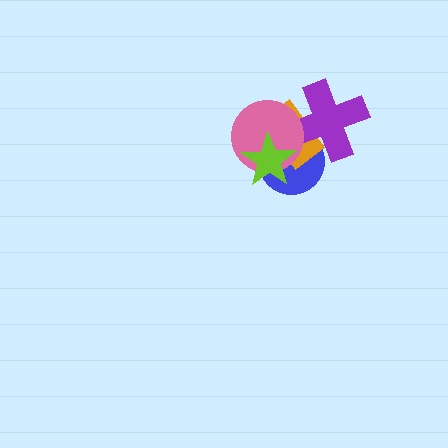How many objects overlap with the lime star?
3 objects overlap with the lime star.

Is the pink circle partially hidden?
Yes, it is partially covered by another shape.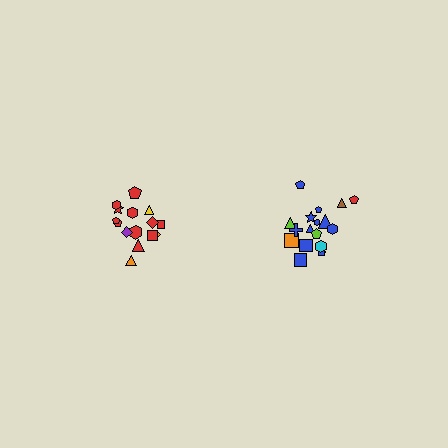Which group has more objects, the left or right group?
The right group.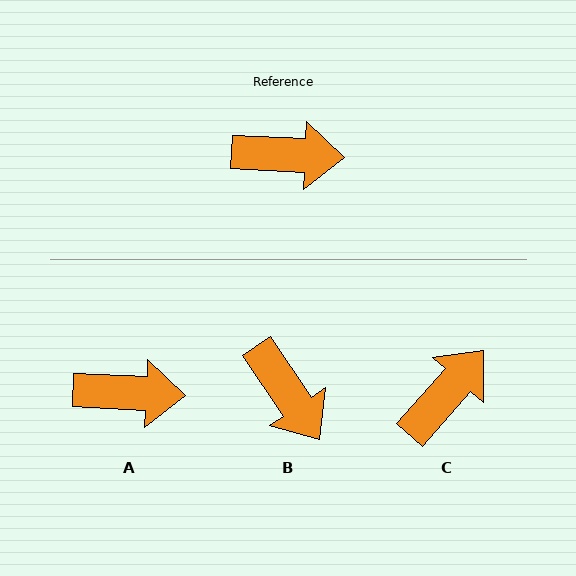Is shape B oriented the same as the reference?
No, it is off by about 53 degrees.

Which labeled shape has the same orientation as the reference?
A.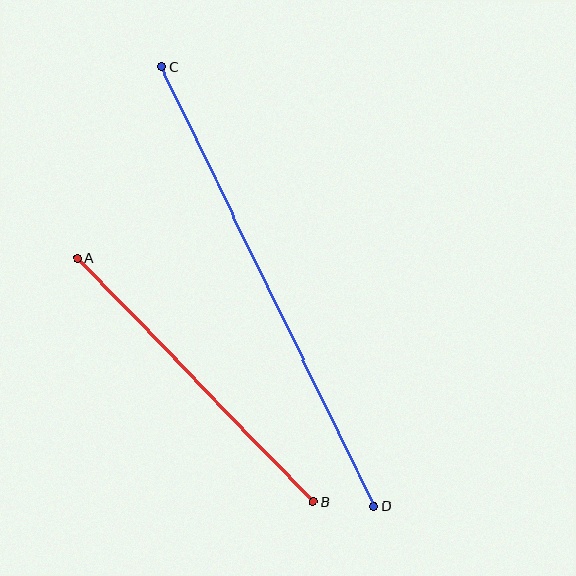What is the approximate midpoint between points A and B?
The midpoint is at approximately (195, 380) pixels.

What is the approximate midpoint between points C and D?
The midpoint is at approximately (268, 287) pixels.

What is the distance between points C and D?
The distance is approximately 488 pixels.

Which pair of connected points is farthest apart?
Points C and D are farthest apart.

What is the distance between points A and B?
The distance is approximately 339 pixels.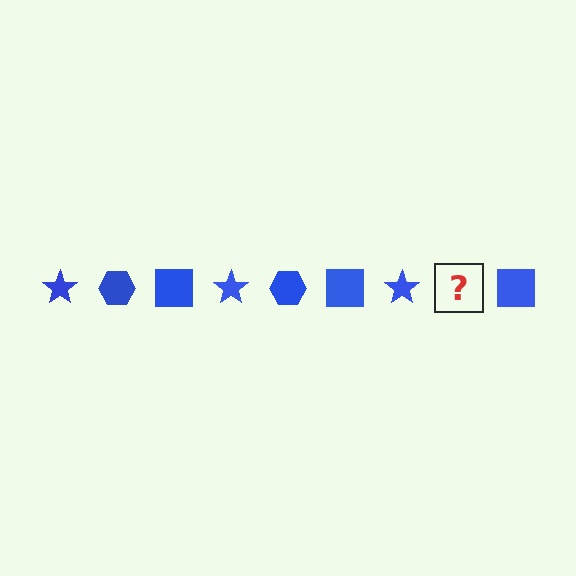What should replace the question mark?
The question mark should be replaced with a blue hexagon.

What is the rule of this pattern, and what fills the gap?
The rule is that the pattern cycles through star, hexagon, square shapes in blue. The gap should be filled with a blue hexagon.